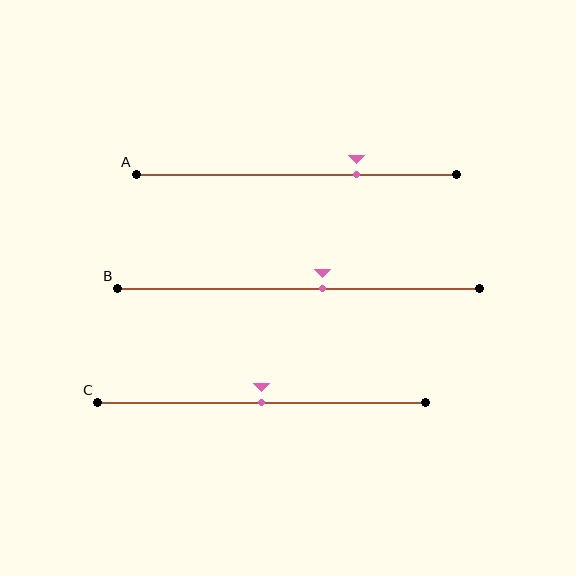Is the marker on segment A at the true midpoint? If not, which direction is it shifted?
No, the marker on segment A is shifted to the right by about 19% of the segment length.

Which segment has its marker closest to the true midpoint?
Segment C has its marker closest to the true midpoint.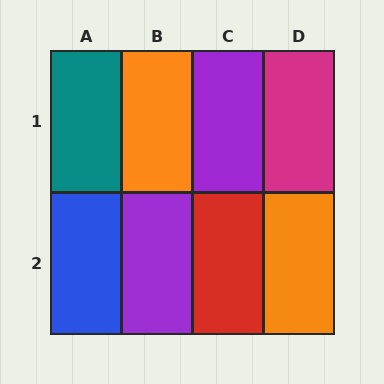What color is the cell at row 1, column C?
Purple.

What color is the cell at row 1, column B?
Orange.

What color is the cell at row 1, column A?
Teal.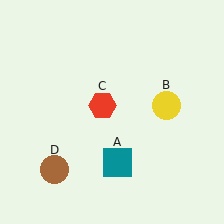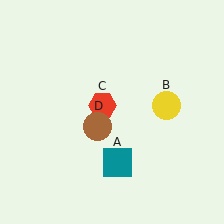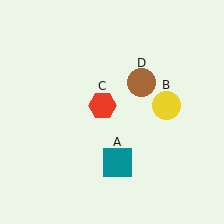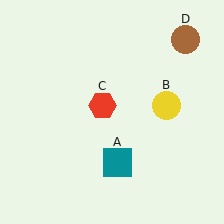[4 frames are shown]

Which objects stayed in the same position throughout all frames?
Teal square (object A) and yellow circle (object B) and red hexagon (object C) remained stationary.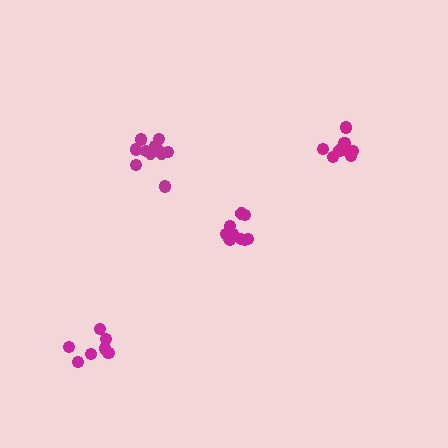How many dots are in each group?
Group 1: 11 dots, Group 2: 9 dots, Group 3: 7 dots, Group 4: 11 dots (38 total).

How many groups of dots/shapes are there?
There are 4 groups.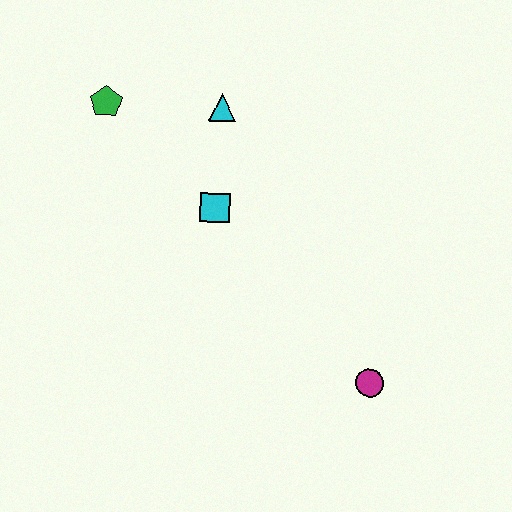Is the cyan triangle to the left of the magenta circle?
Yes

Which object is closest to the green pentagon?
The cyan triangle is closest to the green pentagon.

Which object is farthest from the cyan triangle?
The magenta circle is farthest from the cyan triangle.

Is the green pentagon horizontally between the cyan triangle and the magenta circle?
No